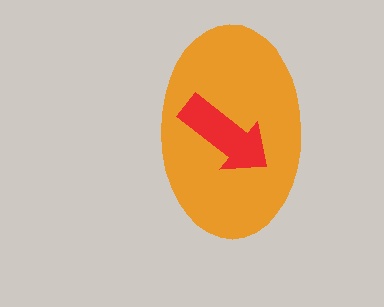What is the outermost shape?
The orange ellipse.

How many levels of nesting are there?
2.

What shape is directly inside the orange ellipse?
The red arrow.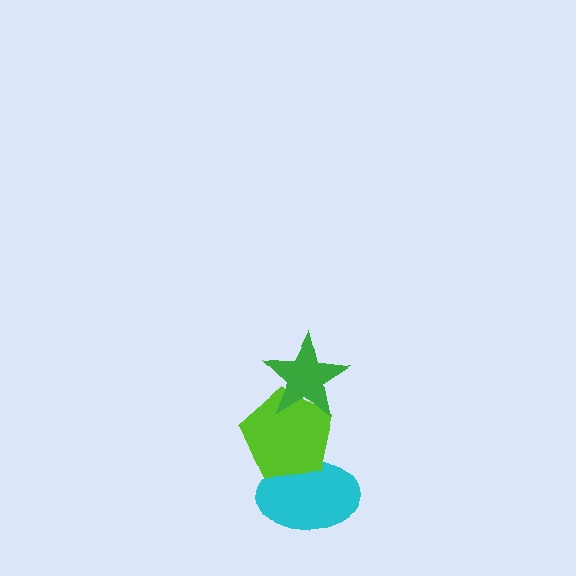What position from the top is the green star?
The green star is 1st from the top.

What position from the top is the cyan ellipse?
The cyan ellipse is 3rd from the top.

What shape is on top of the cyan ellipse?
The lime pentagon is on top of the cyan ellipse.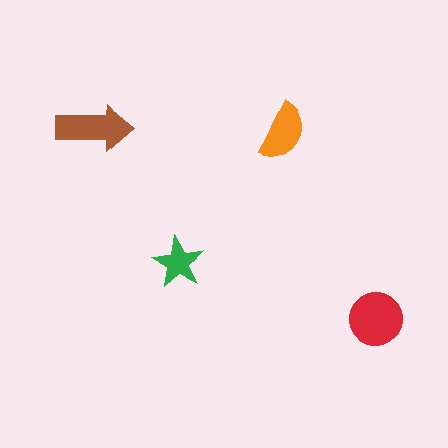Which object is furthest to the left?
The brown arrow is leftmost.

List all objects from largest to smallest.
The red circle, the brown arrow, the orange semicircle, the green star.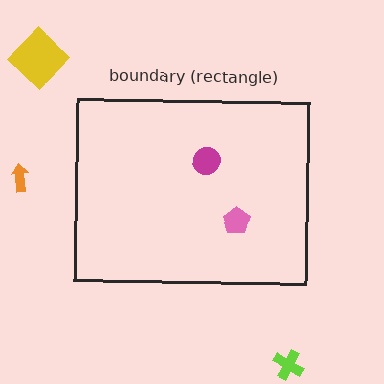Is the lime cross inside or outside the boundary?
Outside.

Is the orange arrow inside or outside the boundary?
Outside.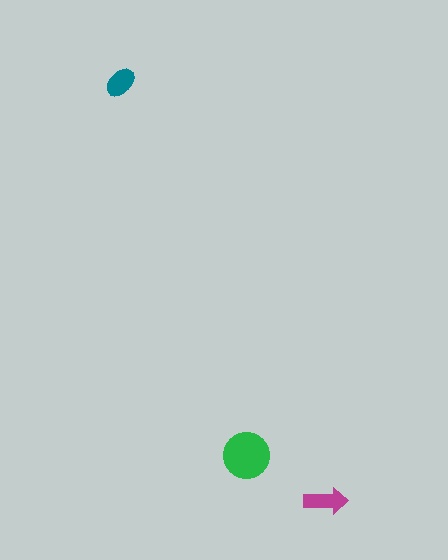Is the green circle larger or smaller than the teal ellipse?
Larger.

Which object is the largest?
The green circle.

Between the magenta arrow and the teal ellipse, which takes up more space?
The magenta arrow.